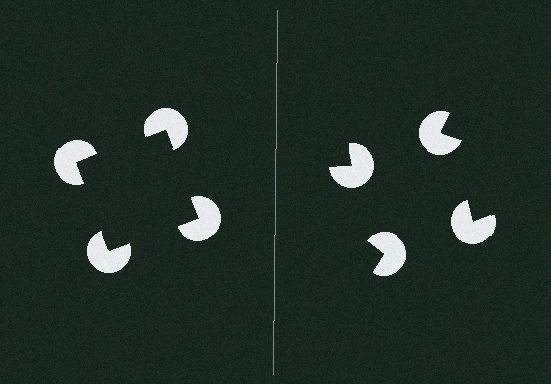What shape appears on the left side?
An illusory square.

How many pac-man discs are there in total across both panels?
8 — 4 on each side.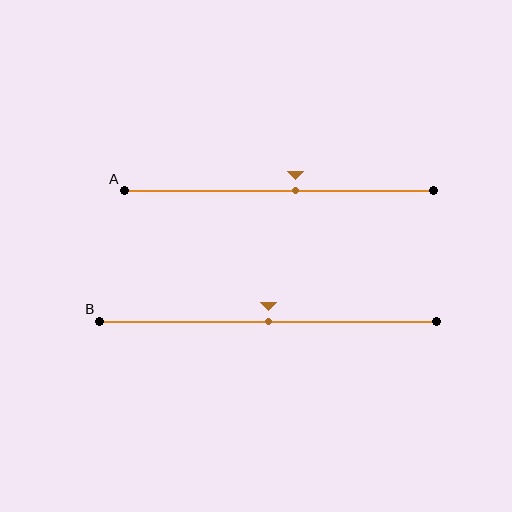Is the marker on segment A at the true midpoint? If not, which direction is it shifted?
No, the marker on segment A is shifted to the right by about 6% of the segment length.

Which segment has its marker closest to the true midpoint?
Segment B has its marker closest to the true midpoint.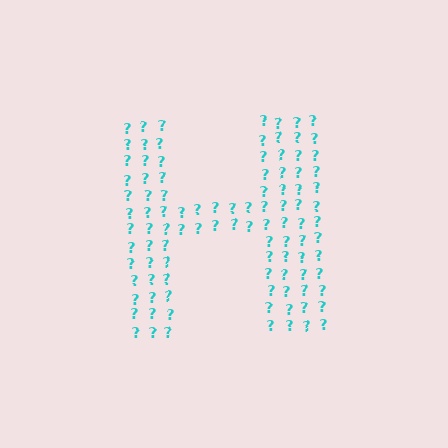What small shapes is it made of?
It is made of small question marks.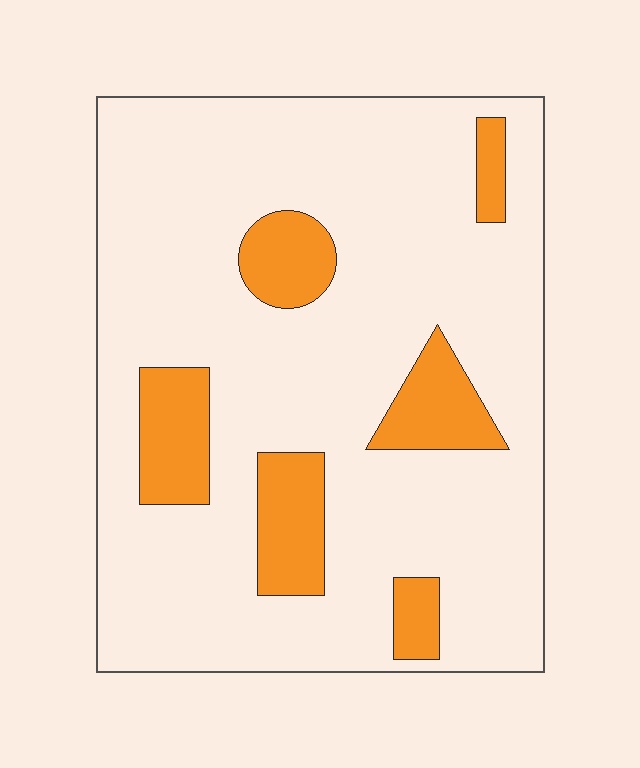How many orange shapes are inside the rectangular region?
6.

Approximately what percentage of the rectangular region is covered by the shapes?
Approximately 15%.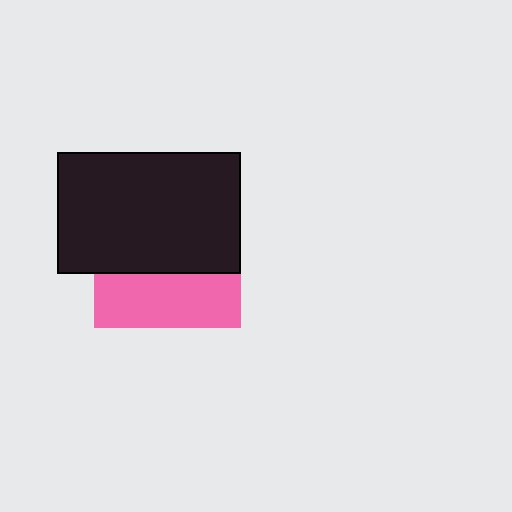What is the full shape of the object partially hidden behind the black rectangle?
The partially hidden object is a pink square.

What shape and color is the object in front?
The object in front is a black rectangle.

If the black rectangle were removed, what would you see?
You would see the complete pink square.